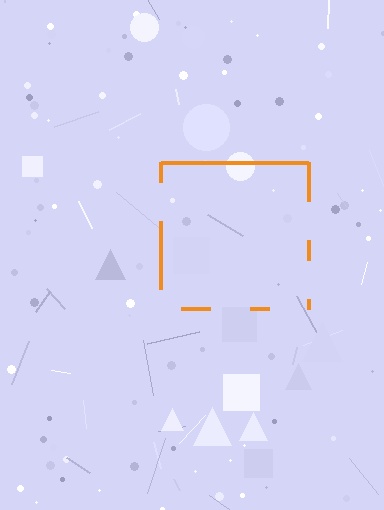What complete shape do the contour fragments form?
The contour fragments form a square.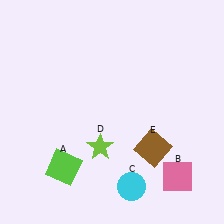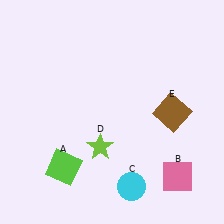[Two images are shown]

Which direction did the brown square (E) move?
The brown square (E) moved up.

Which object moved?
The brown square (E) moved up.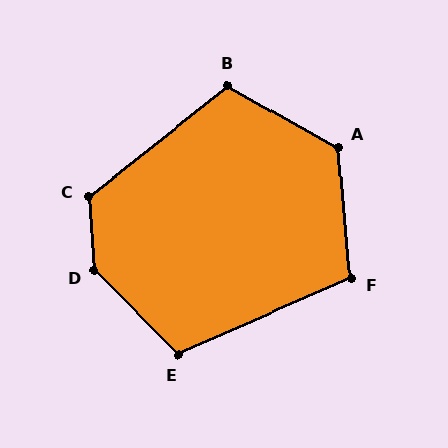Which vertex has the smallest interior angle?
F, at approximately 109 degrees.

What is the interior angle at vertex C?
Approximately 124 degrees (obtuse).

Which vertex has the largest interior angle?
D, at approximately 139 degrees.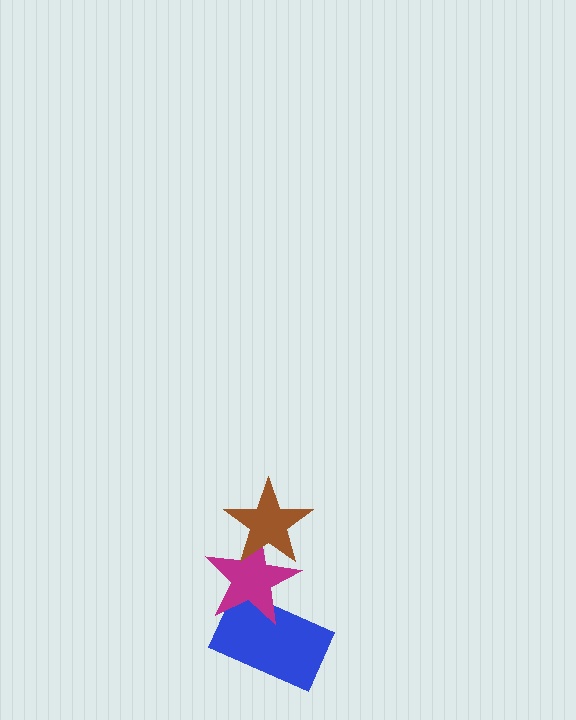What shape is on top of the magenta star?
The brown star is on top of the magenta star.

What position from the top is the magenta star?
The magenta star is 2nd from the top.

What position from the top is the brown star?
The brown star is 1st from the top.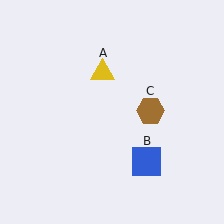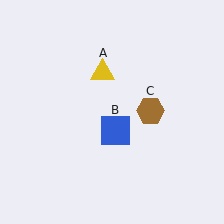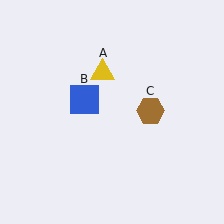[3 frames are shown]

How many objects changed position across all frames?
1 object changed position: blue square (object B).